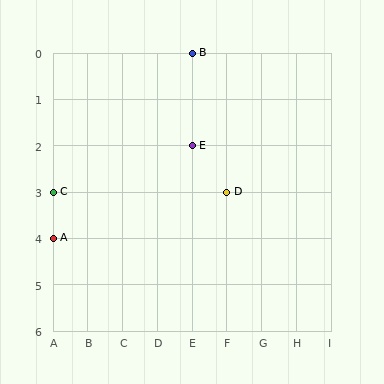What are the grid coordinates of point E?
Point E is at grid coordinates (E, 2).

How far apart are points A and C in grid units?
Points A and C are 1 row apart.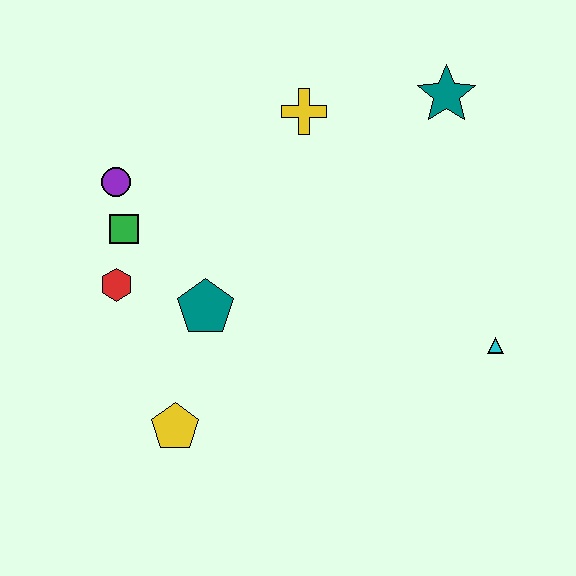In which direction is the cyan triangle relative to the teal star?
The cyan triangle is below the teal star.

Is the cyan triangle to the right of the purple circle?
Yes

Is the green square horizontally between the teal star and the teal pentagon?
No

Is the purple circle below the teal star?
Yes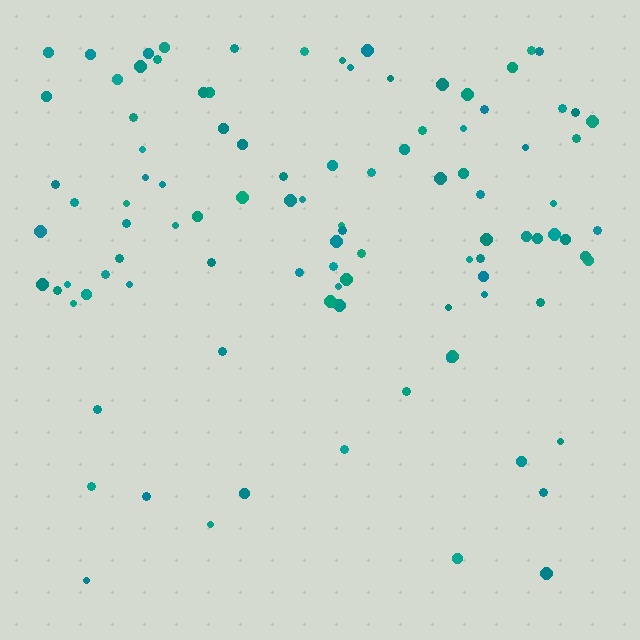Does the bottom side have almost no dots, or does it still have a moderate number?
Still a moderate number, just noticeably fewer than the top.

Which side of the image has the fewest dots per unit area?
The bottom.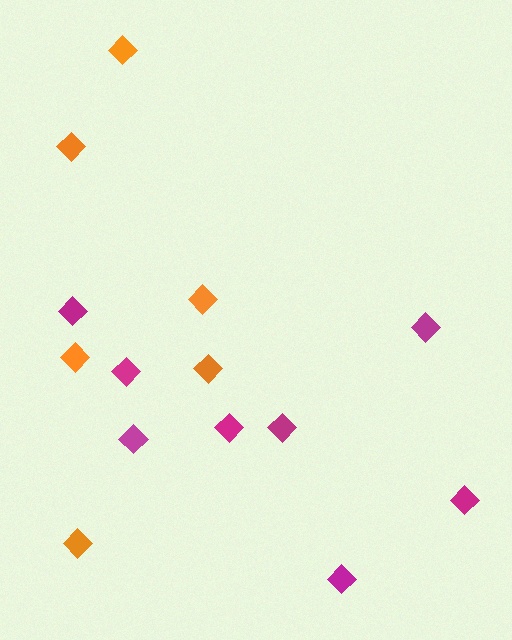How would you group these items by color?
There are 2 groups: one group of orange diamonds (6) and one group of magenta diamonds (8).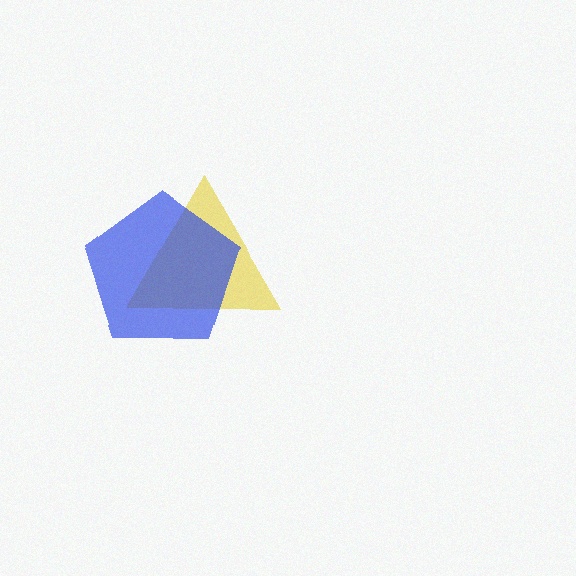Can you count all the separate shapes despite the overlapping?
Yes, there are 2 separate shapes.